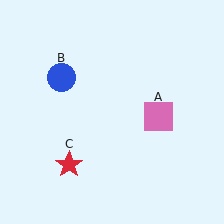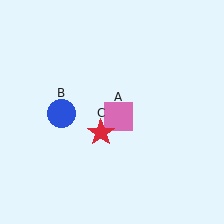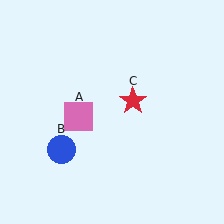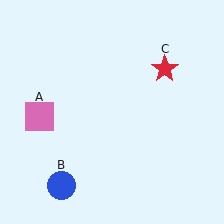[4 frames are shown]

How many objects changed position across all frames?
3 objects changed position: pink square (object A), blue circle (object B), red star (object C).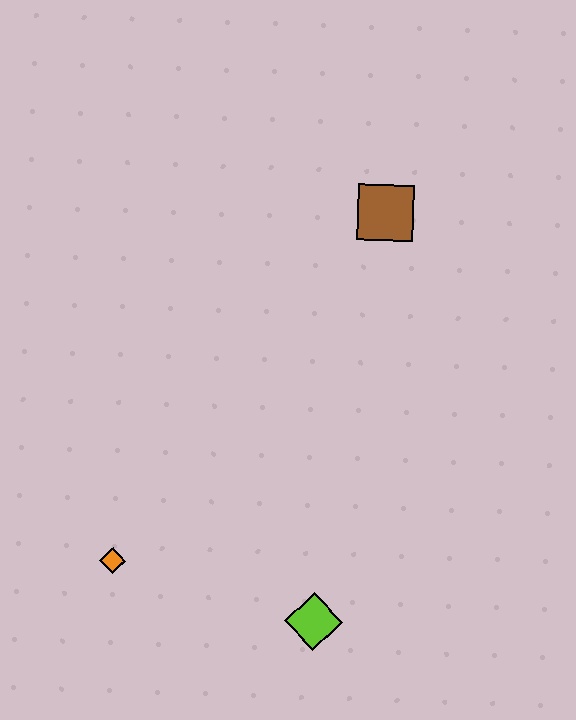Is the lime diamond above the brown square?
No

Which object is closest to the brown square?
The lime diamond is closest to the brown square.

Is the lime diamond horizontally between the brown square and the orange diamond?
Yes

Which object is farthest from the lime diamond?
The brown square is farthest from the lime diamond.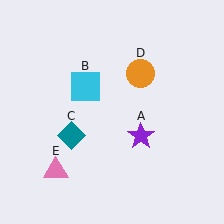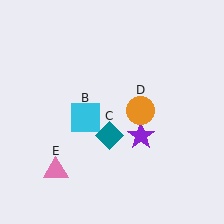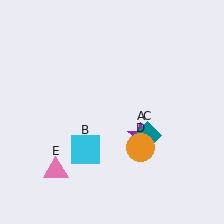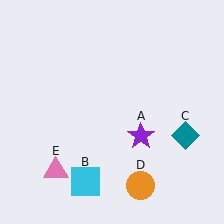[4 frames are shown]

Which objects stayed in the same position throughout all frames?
Purple star (object A) and pink triangle (object E) remained stationary.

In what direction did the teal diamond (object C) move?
The teal diamond (object C) moved right.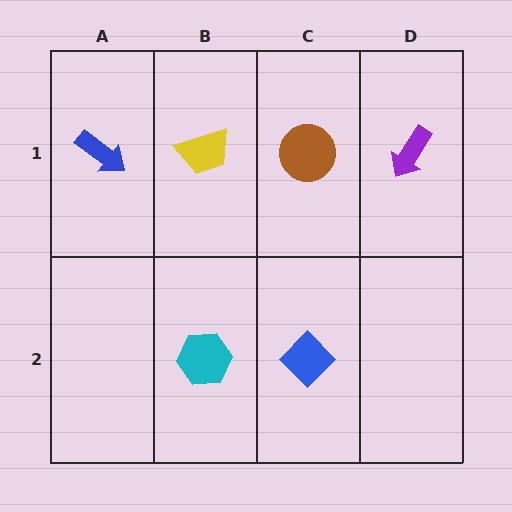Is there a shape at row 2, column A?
No, that cell is empty.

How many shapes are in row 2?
2 shapes.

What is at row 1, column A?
A blue arrow.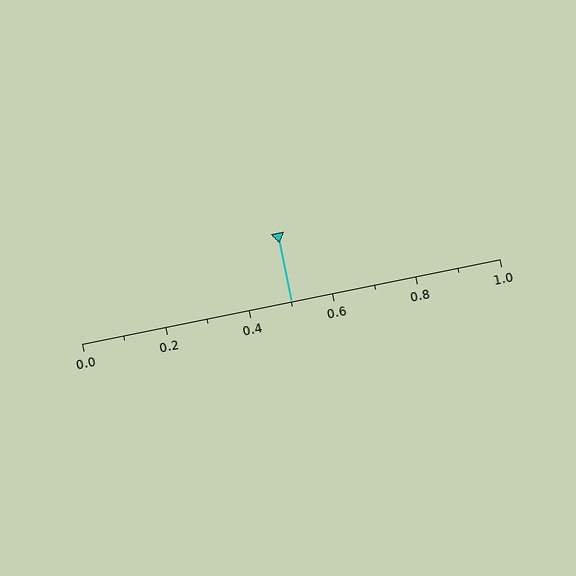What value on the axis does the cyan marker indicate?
The marker indicates approximately 0.5.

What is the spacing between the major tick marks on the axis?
The major ticks are spaced 0.2 apart.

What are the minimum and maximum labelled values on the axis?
The axis runs from 0.0 to 1.0.